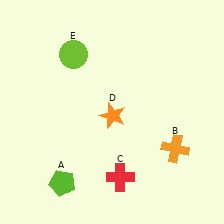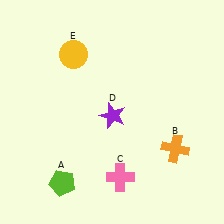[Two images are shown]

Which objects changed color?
C changed from red to pink. D changed from orange to purple. E changed from lime to yellow.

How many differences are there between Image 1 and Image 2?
There are 3 differences between the two images.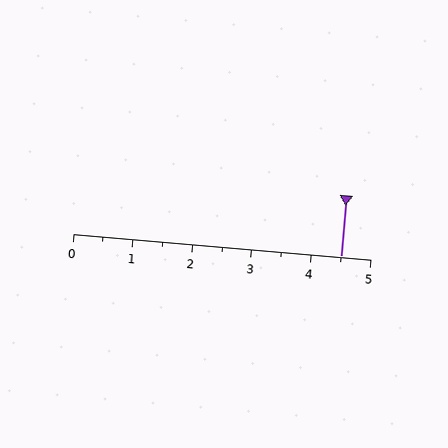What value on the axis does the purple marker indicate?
The marker indicates approximately 4.5.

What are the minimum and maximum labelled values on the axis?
The axis runs from 0 to 5.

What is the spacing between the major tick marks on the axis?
The major ticks are spaced 1 apart.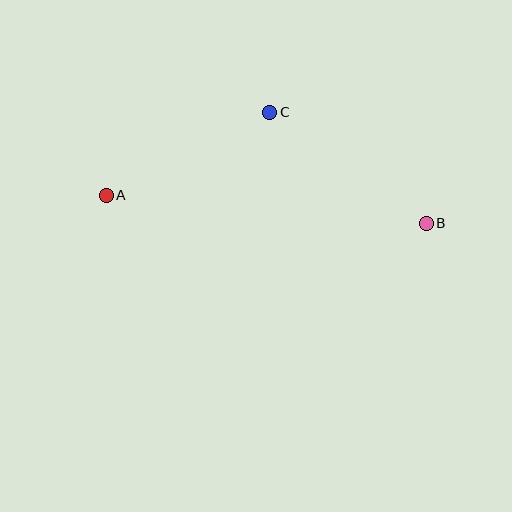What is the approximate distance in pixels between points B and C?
The distance between B and C is approximately 192 pixels.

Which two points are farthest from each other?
Points A and B are farthest from each other.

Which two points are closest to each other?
Points A and C are closest to each other.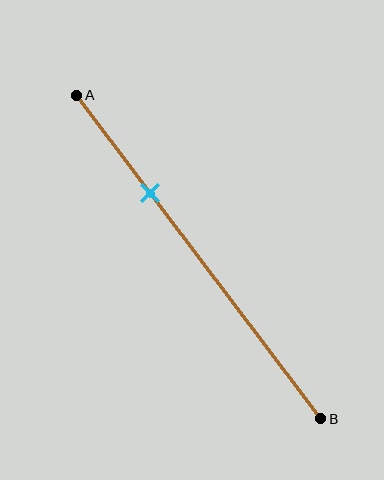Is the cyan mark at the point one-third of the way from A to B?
No, the mark is at about 30% from A, not at the 33% one-third point.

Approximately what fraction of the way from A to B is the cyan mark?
The cyan mark is approximately 30% of the way from A to B.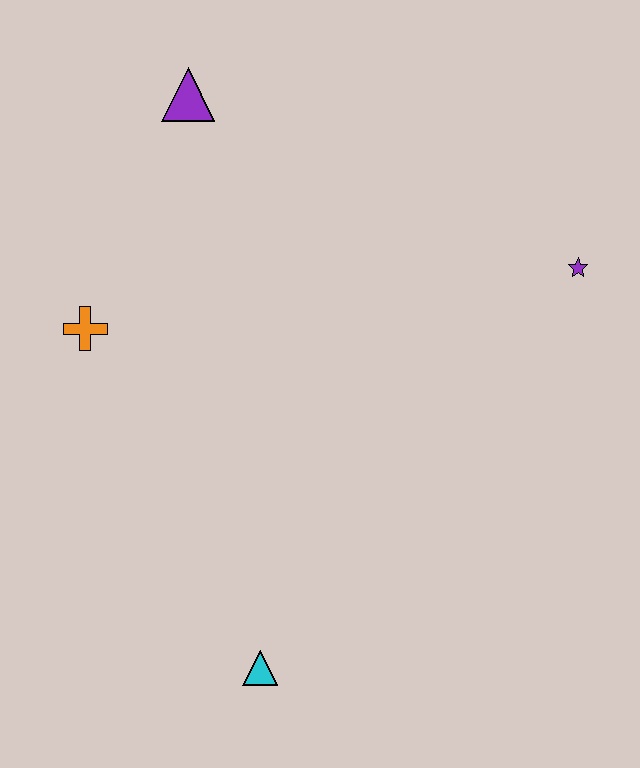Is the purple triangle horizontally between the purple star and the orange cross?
Yes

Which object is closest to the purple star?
The purple triangle is closest to the purple star.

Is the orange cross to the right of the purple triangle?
No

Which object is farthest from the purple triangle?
The cyan triangle is farthest from the purple triangle.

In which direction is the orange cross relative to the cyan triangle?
The orange cross is above the cyan triangle.